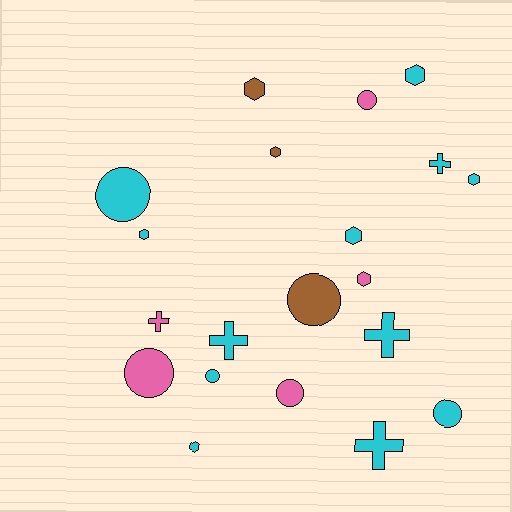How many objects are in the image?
There are 20 objects.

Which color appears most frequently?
Cyan, with 12 objects.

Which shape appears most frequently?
Hexagon, with 8 objects.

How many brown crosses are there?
There are no brown crosses.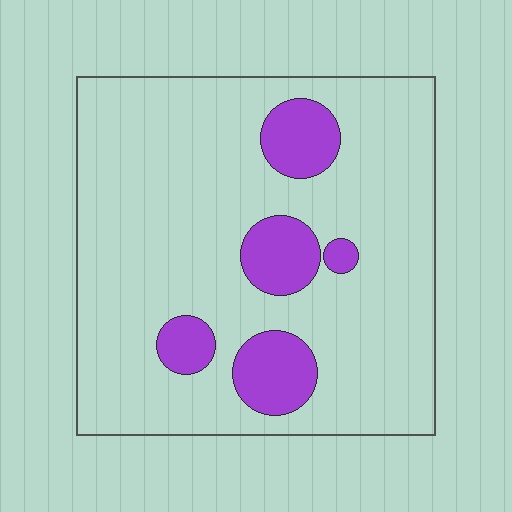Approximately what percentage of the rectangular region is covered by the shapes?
Approximately 15%.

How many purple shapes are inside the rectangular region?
5.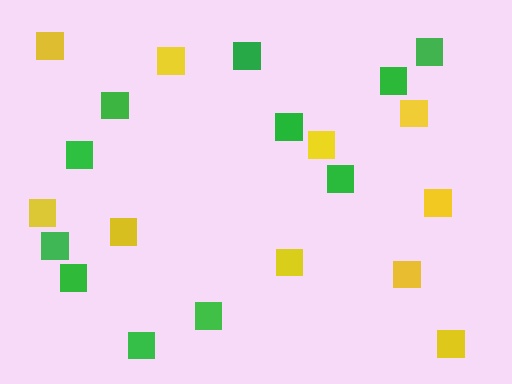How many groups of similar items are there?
There are 2 groups: one group of green squares (11) and one group of yellow squares (10).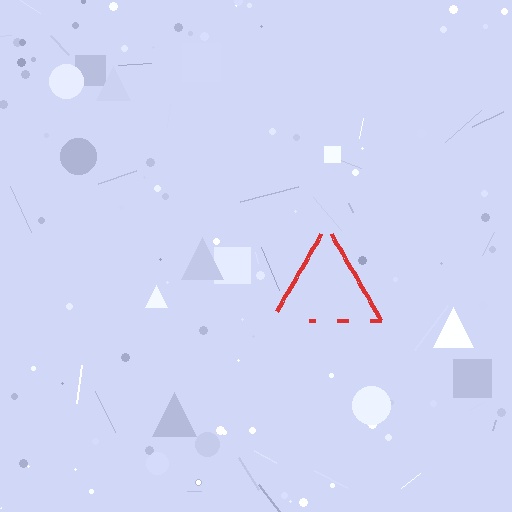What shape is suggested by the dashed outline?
The dashed outline suggests a triangle.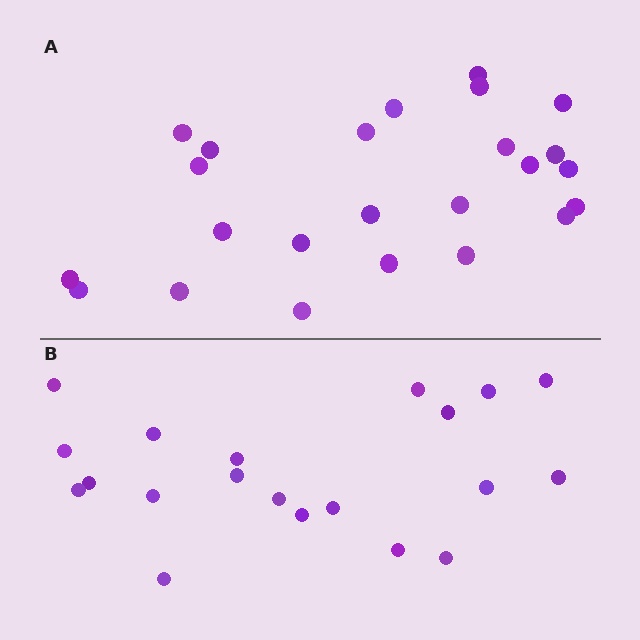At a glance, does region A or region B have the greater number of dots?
Region A (the top region) has more dots.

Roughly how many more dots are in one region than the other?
Region A has about 4 more dots than region B.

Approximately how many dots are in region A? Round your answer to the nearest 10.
About 20 dots. (The exact count is 24, which rounds to 20.)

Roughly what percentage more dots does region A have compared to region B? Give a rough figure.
About 20% more.